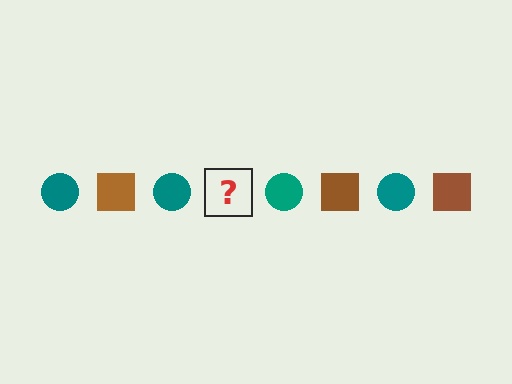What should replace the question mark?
The question mark should be replaced with a brown square.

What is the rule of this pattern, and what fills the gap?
The rule is that the pattern alternates between teal circle and brown square. The gap should be filled with a brown square.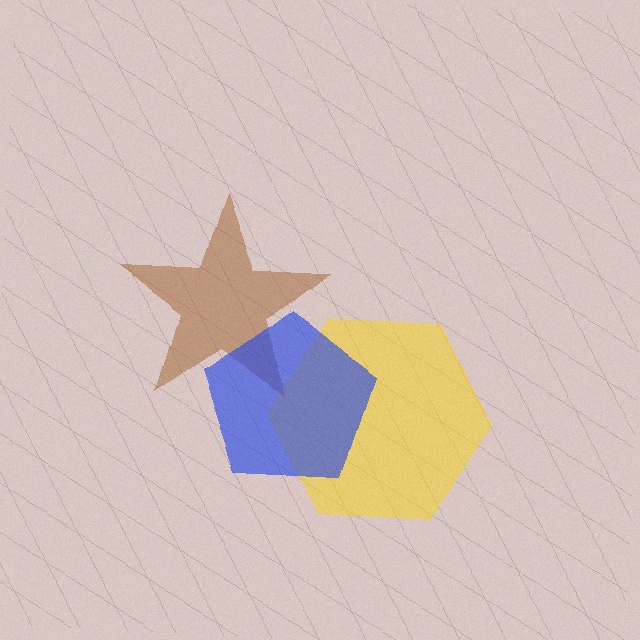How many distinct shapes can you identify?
There are 3 distinct shapes: a yellow hexagon, a brown star, a blue pentagon.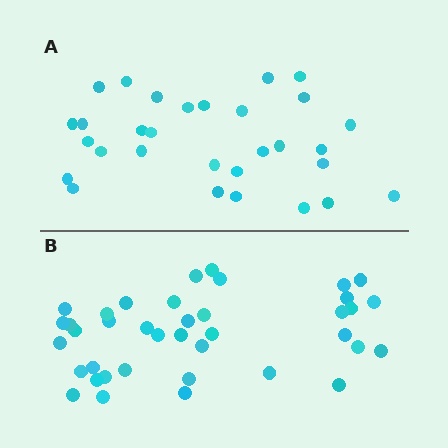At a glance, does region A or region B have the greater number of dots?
Region B (the bottom region) has more dots.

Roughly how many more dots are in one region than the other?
Region B has roughly 8 or so more dots than region A.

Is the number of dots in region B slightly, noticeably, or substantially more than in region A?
Region B has noticeably more, but not dramatically so. The ratio is roughly 1.3 to 1.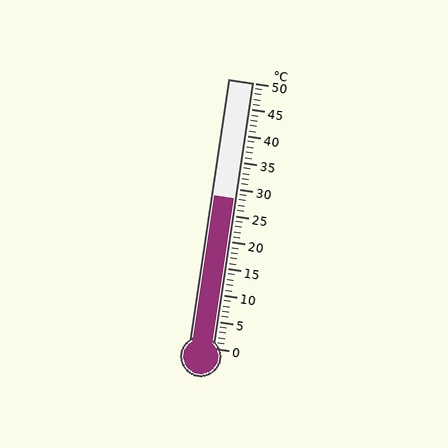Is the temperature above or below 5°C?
The temperature is above 5°C.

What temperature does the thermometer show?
The thermometer shows approximately 28°C.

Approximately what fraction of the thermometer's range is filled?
The thermometer is filled to approximately 55% of its range.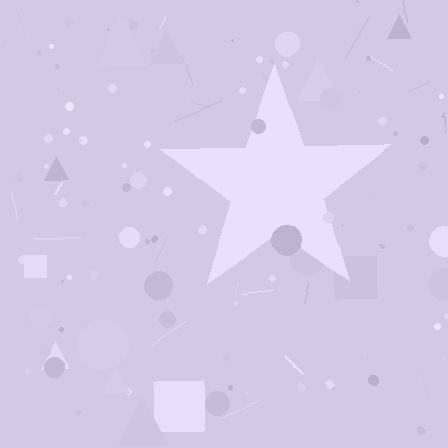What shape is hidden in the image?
A star is hidden in the image.